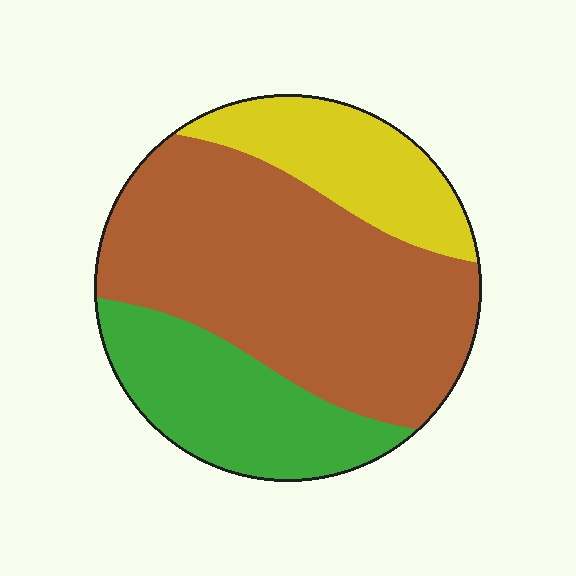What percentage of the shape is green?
Green takes up between a sixth and a third of the shape.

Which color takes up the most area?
Brown, at roughly 55%.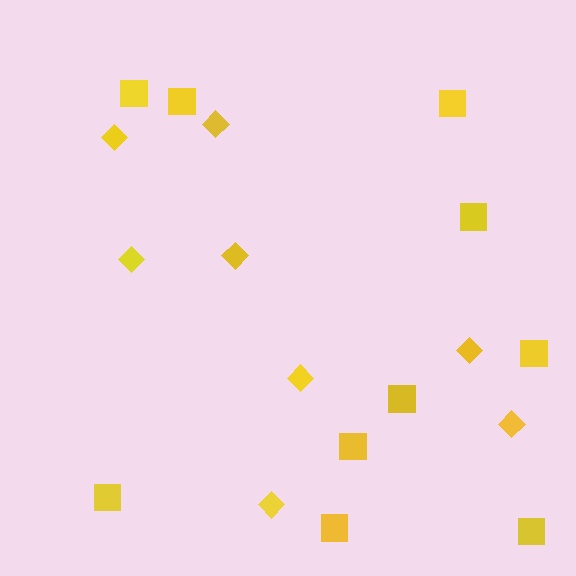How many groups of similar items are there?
There are 2 groups: one group of squares (10) and one group of diamonds (8).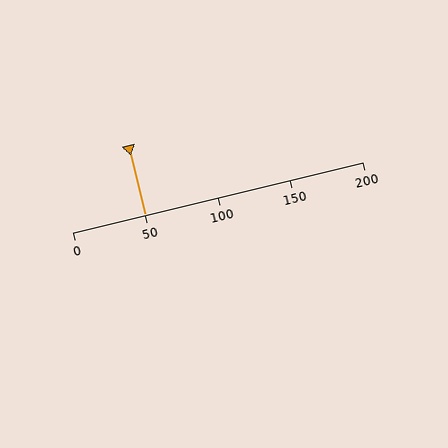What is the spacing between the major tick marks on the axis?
The major ticks are spaced 50 apart.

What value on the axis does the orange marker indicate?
The marker indicates approximately 50.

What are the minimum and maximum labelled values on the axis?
The axis runs from 0 to 200.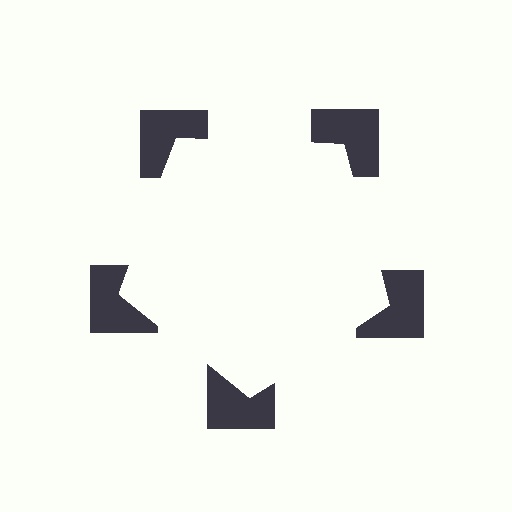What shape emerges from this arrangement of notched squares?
An illusory pentagon — its edges are inferred from the aligned wedge cuts in the notched squares, not physically drawn.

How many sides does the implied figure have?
5 sides.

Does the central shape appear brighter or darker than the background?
It typically appears slightly brighter than the background, even though no actual brightness change is drawn.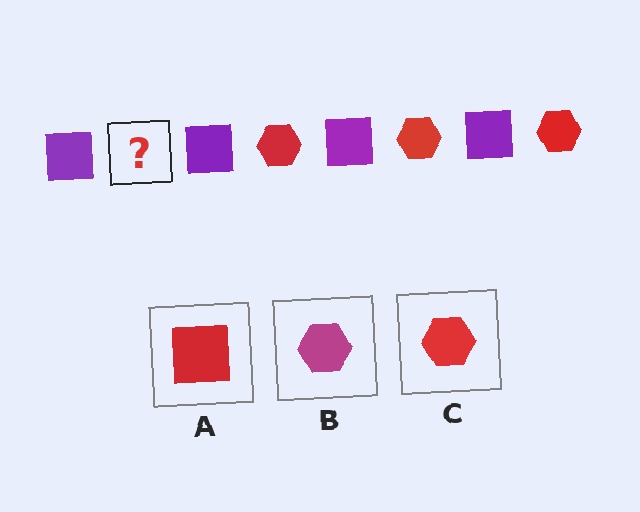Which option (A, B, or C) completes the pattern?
C.